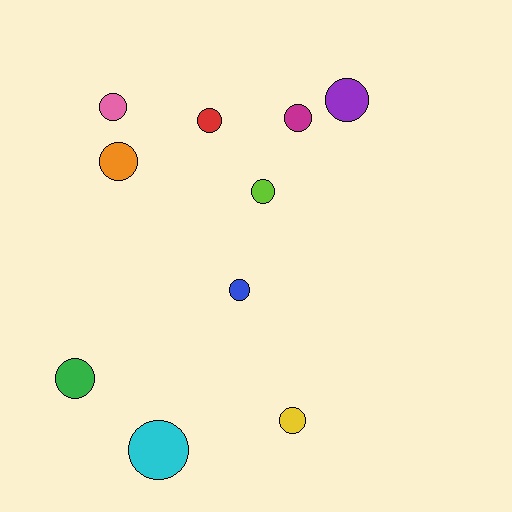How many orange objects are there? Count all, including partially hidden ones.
There is 1 orange object.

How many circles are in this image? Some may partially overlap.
There are 10 circles.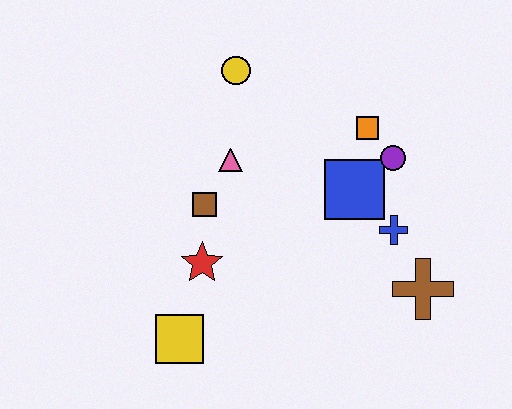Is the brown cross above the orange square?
No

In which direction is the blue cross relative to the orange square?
The blue cross is below the orange square.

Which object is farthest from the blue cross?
The yellow square is farthest from the blue cross.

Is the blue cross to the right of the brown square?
Yes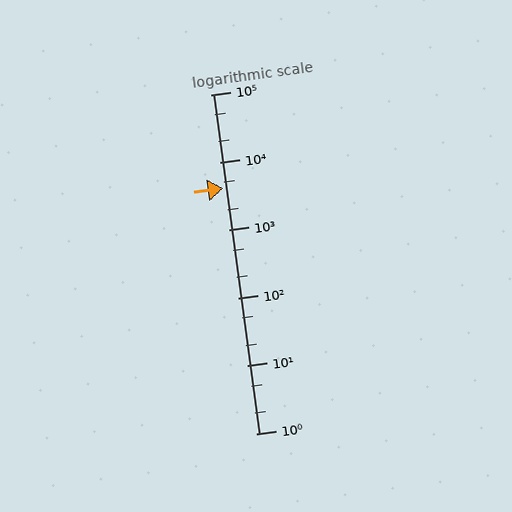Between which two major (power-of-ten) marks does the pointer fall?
The pointer is between 1000 and 10000.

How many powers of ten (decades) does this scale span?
The scale spans 5 decades, from 1 to 100000.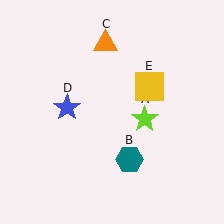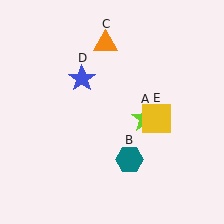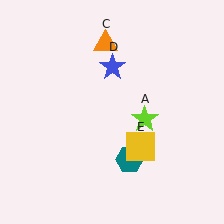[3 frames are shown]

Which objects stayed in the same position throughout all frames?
Lime star (object A) and teal hexagon (object B) and orange triangle (object C) remained stationary.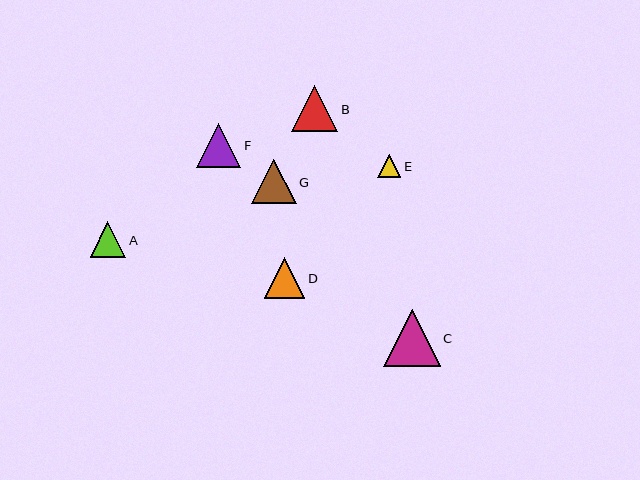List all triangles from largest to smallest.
From largest to smallest: C, B, G, F, D, A, E.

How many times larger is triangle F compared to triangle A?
Triangle F is approximately 1.3 times the size of triangle A.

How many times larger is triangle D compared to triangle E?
Triangle D is approximately 1.8 times the size of triangle E.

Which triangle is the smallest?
Triangle E is the smallest with a size of approximately 23 pixels.